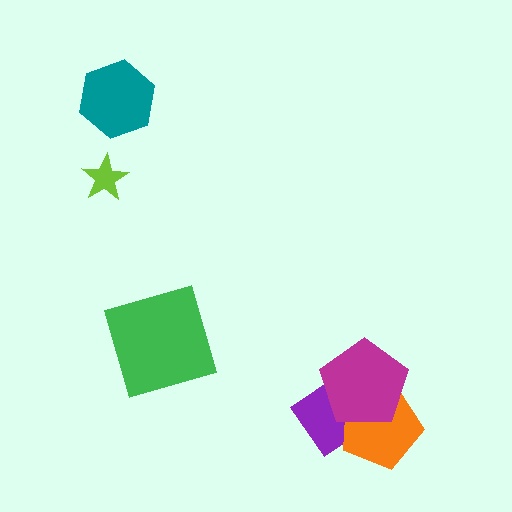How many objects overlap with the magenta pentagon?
2 objects overlap with the magenta pentagon.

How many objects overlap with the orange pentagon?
2 objects overlap with the orange pentagon.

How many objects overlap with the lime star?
0 objects overlap with the lime star.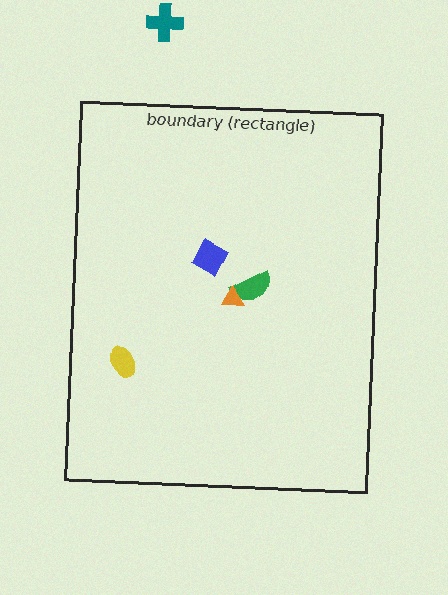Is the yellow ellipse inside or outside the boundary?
Inside.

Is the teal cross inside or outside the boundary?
Outside.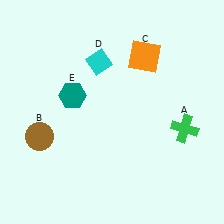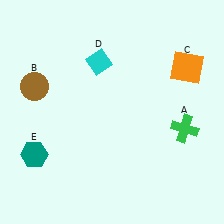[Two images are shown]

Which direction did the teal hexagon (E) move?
The teal hexagon (E) moved down.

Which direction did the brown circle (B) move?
The brown circle (B) moved up.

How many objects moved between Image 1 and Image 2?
3 objects moved between the two images.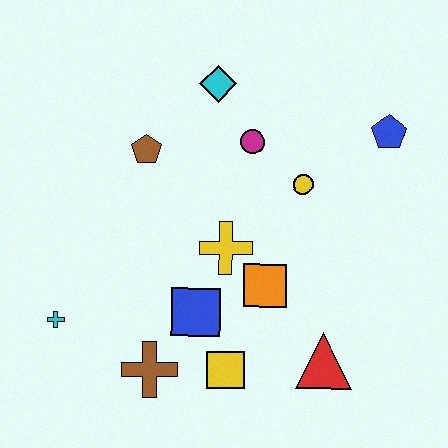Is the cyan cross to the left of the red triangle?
Yes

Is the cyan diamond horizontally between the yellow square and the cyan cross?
Yes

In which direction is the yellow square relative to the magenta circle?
The yellow square is below the magenta circle.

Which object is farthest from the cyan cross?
The blue pentagon is farthest from the cyan cross.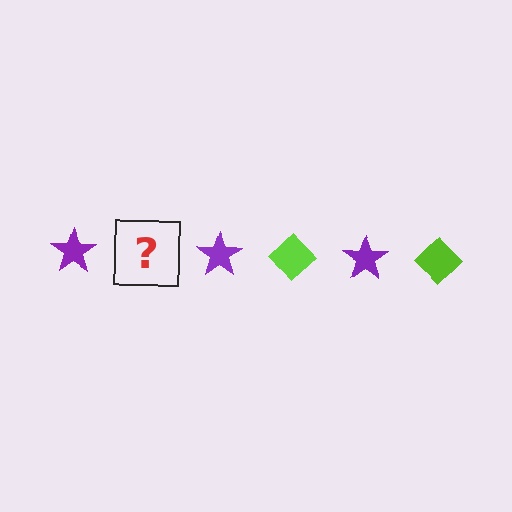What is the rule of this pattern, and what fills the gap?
The rule is that the pattern alternates between purple star and lime diamond. The gap should be filled with a lime diamond.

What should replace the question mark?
The question mark should be replaced with a lime diamond.